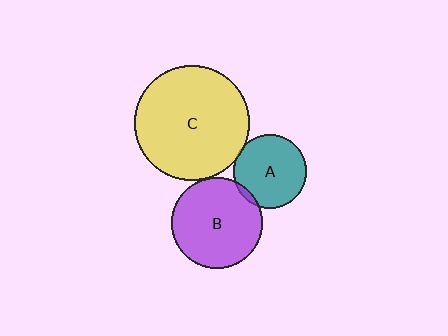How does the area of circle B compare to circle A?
Approximately 1.5 times.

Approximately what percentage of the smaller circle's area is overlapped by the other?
Approximately 5%.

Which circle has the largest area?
Circle C (yellow).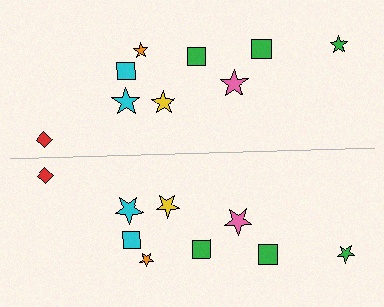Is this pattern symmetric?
Yes, this pattern has bilateral (reflection) symmetry.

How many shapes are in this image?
There are 18 shapes in this image.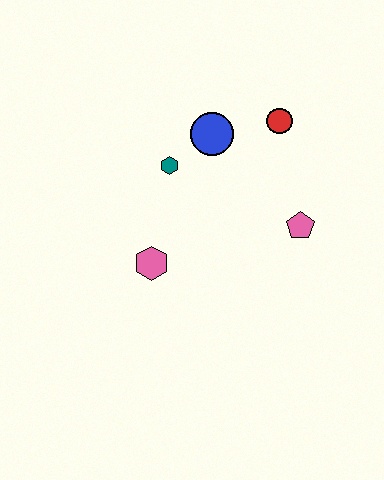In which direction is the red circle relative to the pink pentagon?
The red circle is above the pink pentagon.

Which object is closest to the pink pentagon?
The red circle is closest to the pink pentagon.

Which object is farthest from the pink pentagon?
The pink hexagon is farthest from the pink pentagon.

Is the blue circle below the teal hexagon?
No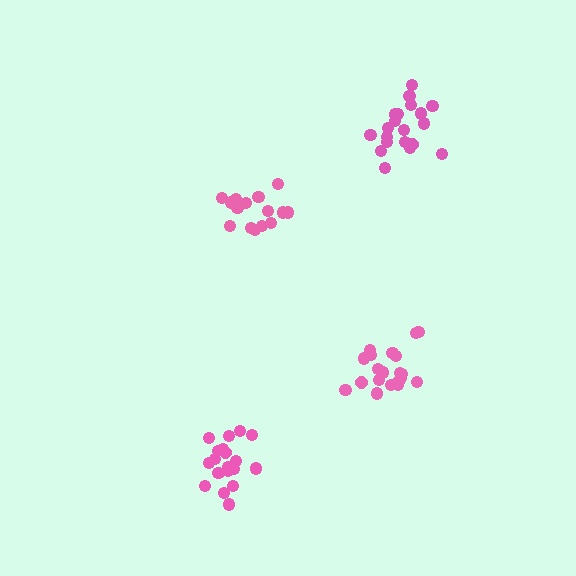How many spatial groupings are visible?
There are 4 spatial groupings.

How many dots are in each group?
Group 1: 15 dots, Group 2: 20 dots, Group 3: 19 dots, Group 4: 20 dots (74 total).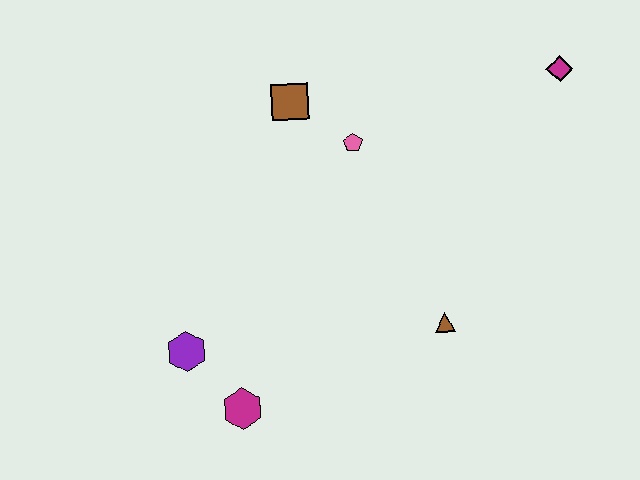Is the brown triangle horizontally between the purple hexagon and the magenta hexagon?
No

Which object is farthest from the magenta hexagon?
The magenta diamond is farthest from the magenta hexagon.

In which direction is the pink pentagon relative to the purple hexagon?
The pink pentagon is above the purple hexagon.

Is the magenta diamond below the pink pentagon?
No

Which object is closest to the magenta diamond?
The pink pentagon is closest to the magenta diamond.